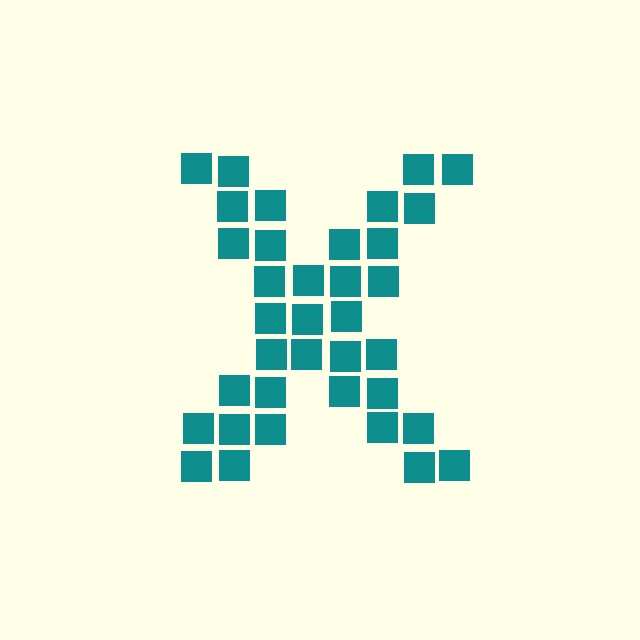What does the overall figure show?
The overall figure shows the letter X.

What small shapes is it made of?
It is made of small squares.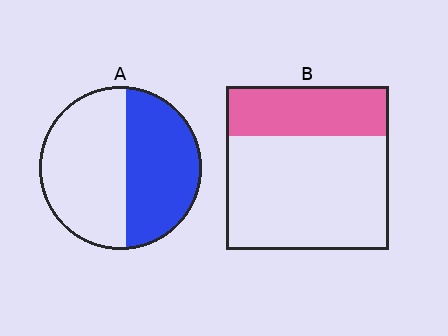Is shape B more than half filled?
No.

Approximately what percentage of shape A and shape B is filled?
A is approximately 45% and B is approximately 30%.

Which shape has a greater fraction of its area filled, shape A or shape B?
Shape A.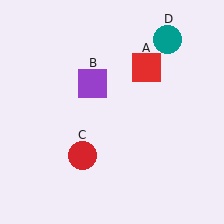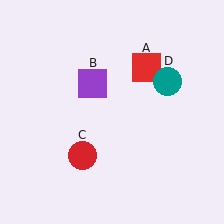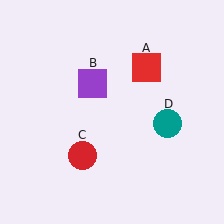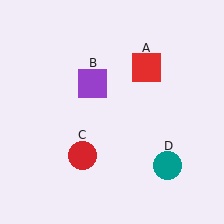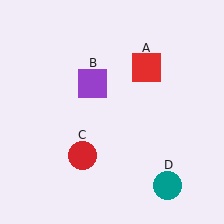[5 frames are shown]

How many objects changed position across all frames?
1 object changed position: teal circle (object D).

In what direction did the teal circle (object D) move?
The teal circle (object D) moved down.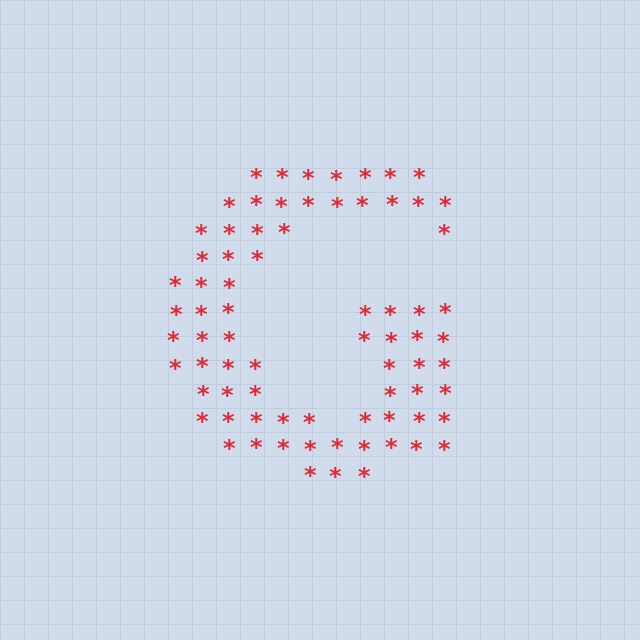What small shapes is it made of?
It is made of small asterisks.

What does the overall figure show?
The overall figure shows the letter G.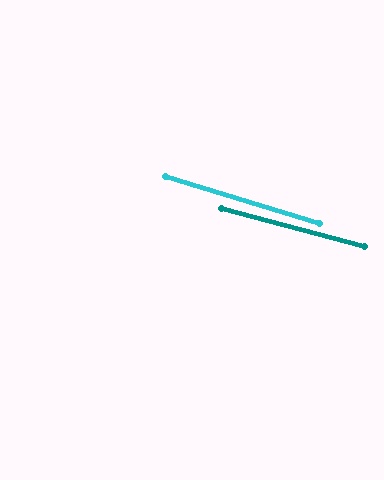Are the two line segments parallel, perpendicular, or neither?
Parallel — their directions differ by only 1.9°.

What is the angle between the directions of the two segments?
Approximately 2 degrees.